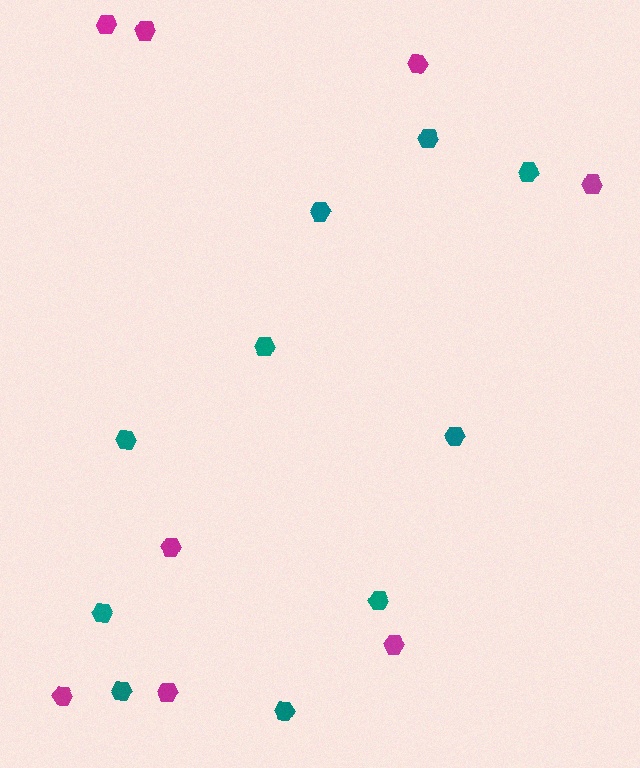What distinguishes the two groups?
There are 2 groups: one group of teal hexagons (10) and one group of magenta hexagons (8).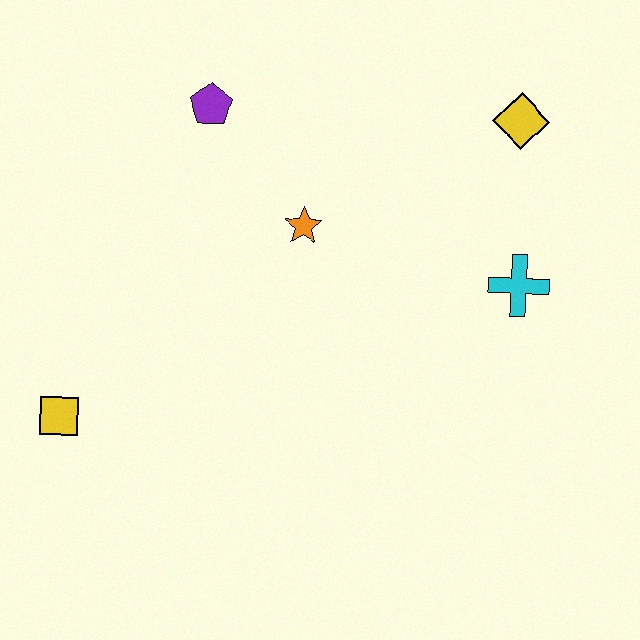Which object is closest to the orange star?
The purple pentagon is closest to the orange star.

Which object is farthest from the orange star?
The yellow square is farthest from the orange star.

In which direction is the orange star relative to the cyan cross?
The orange star is to the left of the cyan cross.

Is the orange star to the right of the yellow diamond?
No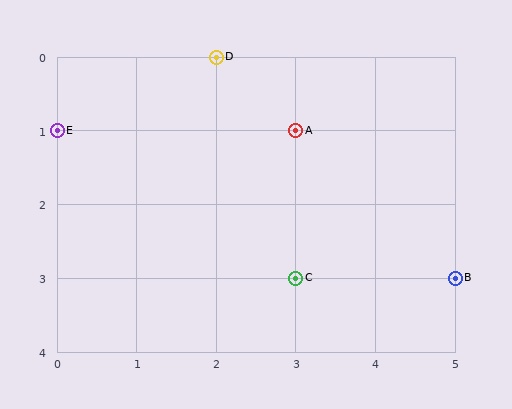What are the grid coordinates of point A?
Point A is at grid coordinates (3, 1).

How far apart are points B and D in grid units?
Points B and D are 3 columns and 3 rows apart (about 4.2 grid units diagonally).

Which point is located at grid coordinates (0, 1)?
Point E is at (0, 1).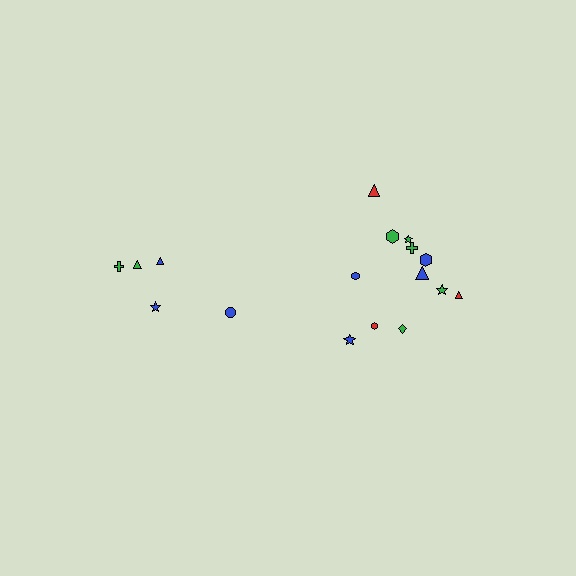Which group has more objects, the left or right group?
The right group.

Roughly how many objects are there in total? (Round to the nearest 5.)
Roughly 15 objects in total.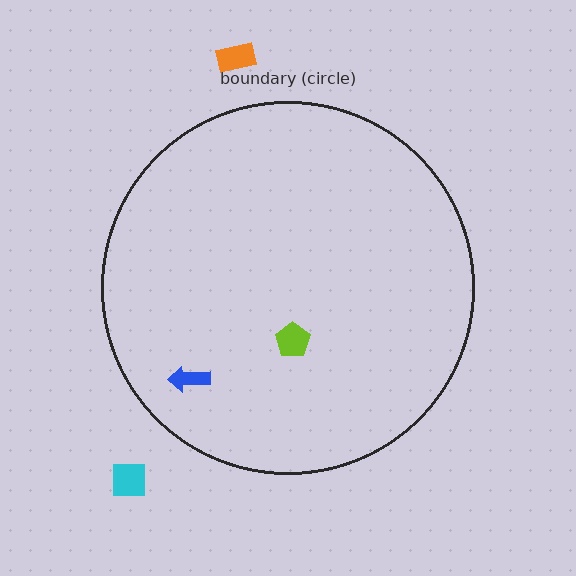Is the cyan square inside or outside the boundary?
Outside.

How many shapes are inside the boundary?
2 inside, 2 outside.